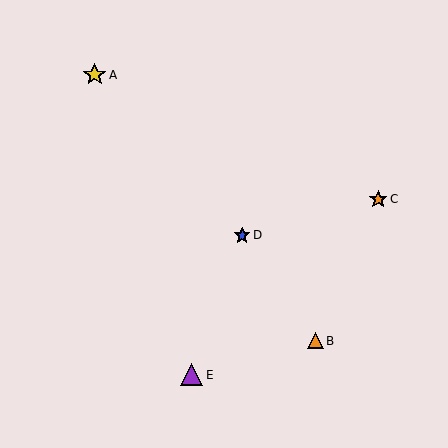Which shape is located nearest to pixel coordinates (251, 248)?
The blue star (labeled D) at (242, 235) is nearest to that location.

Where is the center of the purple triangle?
The center of the purple triangle is at (192, 375).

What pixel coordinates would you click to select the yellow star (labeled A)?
Click at (95, 75) to select the yellow star A.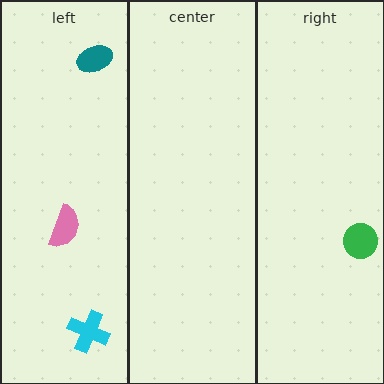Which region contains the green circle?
The right region.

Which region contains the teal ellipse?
The left region.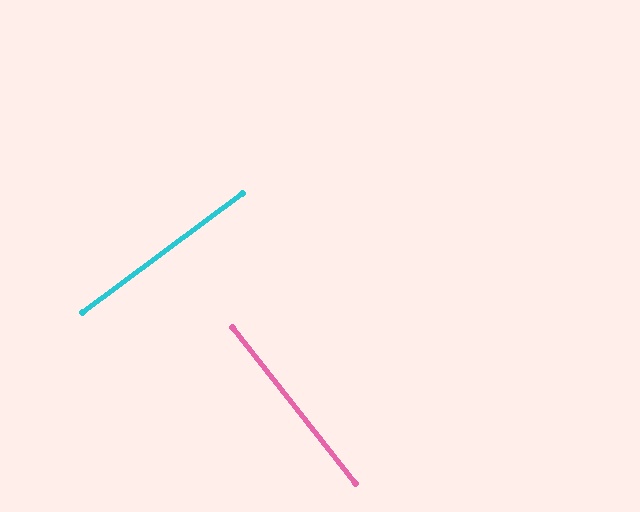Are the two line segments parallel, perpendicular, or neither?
Perpendicular — they meet at approximately 89°.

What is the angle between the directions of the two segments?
Approximately 89 degrees.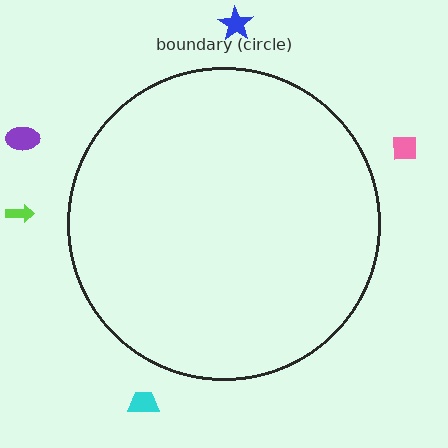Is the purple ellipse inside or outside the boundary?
Outside.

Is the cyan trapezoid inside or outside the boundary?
Outside.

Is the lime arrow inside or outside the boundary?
Outside.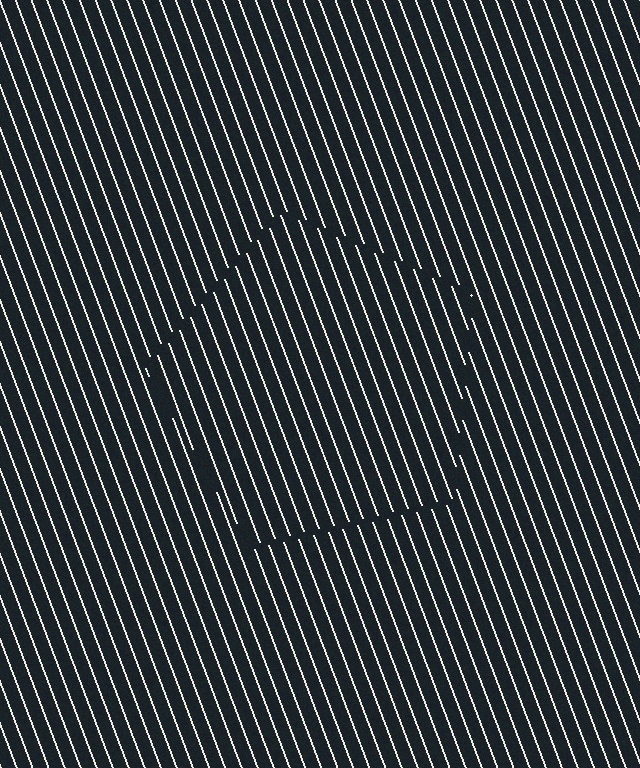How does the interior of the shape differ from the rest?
The interior of the shape contains the same grating, shifted by half a period — the contour is defined by the phase discontinuity where line-ends from the inner and outer gratings abut.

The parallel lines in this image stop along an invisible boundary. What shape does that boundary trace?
An illusory pentagon. The interior of the shape contains the same grating, shifted by half a period — the contour is defined by the phase discontinuity where line-ends from the inner and outer gratings abut.